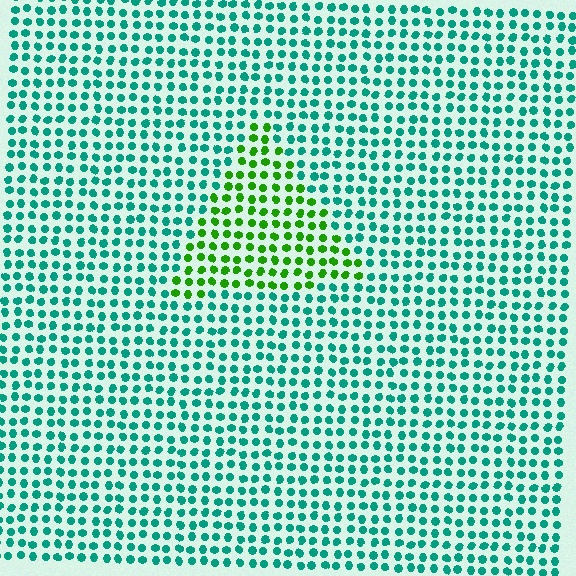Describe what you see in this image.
The image is filled with small teal elements in a uniform arrangement. A triangle-shaped region is visible where the elements are tinted to a slightly different hue, forming a subtle color boundary.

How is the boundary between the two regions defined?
The boundary is defined purely by a slight shift in hue (about 58 degrees). Spacing, size, and orientation are identical on both sides.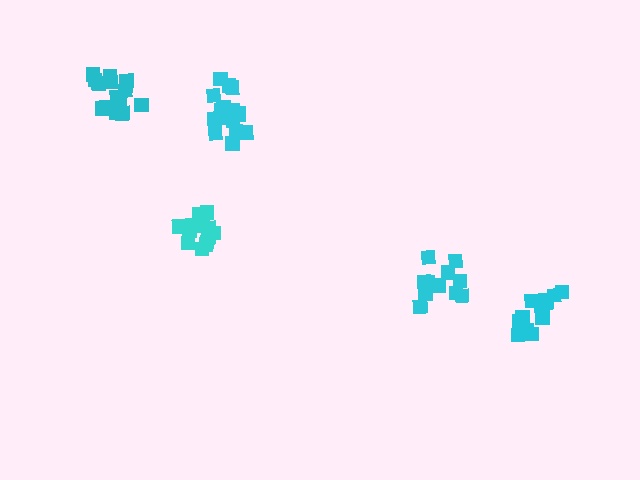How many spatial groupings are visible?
There are 5 spatial groupings.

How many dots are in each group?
Group 1: 16 dots, Group 2: 16 dots, Group 3: 12 dots, Group 4: 15 dots, Group 5: 13 dots (72 total).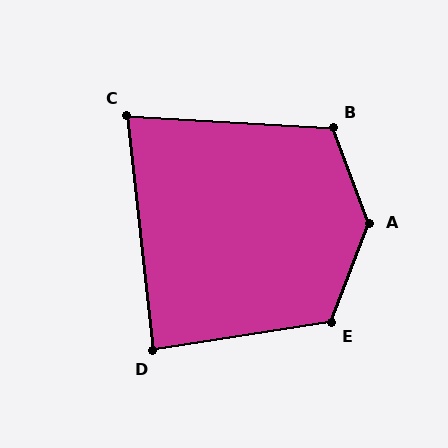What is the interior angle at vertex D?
Approximately 87 degrees (approximately right).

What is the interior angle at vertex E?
Approximately 120 degrees (obtuse).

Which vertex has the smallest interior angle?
C, at approximately 80 degrees.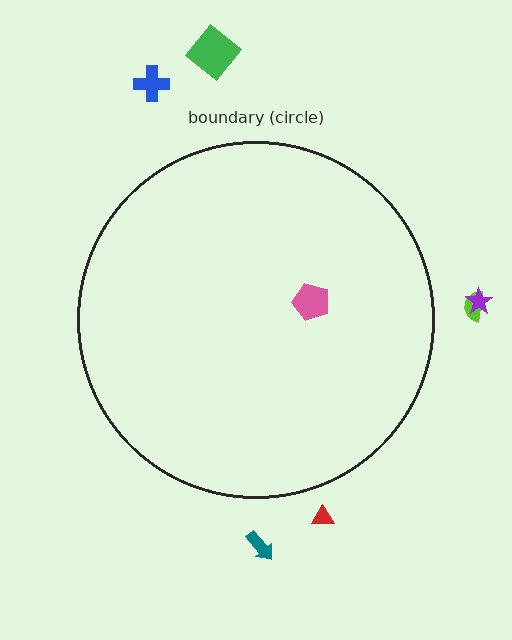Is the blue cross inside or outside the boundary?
Outside.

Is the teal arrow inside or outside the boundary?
Outside.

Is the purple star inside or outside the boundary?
Outside.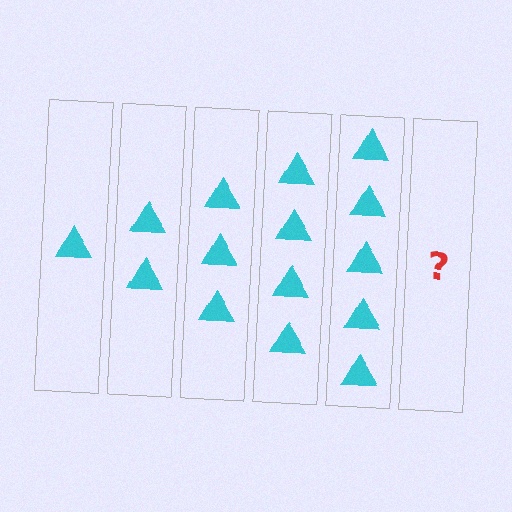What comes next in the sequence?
The next element should be 6 triangles.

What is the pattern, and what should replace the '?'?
The pattern is that each step adds one more triangle. The '?' should be 6 triangles.